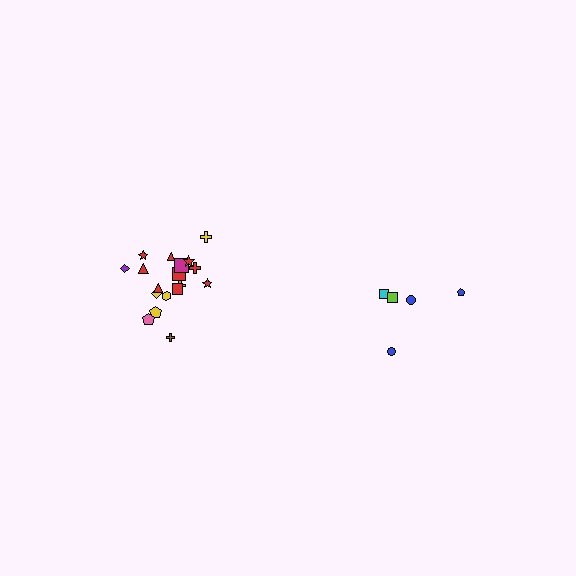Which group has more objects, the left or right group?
The left group.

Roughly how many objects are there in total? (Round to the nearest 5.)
Roughly 25 objects in total.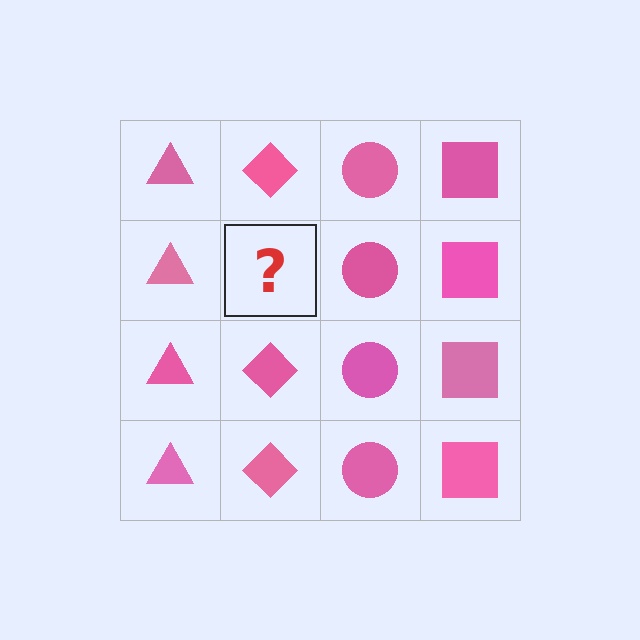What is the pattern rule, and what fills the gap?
The rule is that each column has a consistent shape. The gap should be filled with a pink diamond.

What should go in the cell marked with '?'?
The missing cell should contain a pink diamond.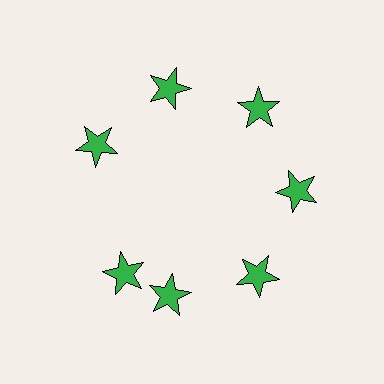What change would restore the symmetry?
The symmetry would be restored by rotating it back into even spacing with its neighbors so that all 7 stars sit at equal angles and equal distance from the center.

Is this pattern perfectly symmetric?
No. The 7 green stars are arranged in a ring, but one element near the 8 o'clock position is rotated out of alignment along the ring, breaking the 7-fold rotational symmetry.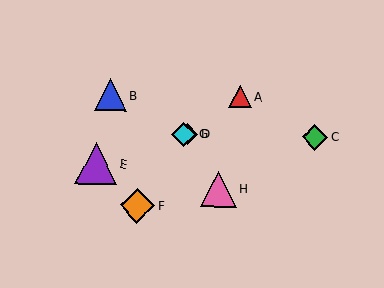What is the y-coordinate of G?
Object G is at y≈134.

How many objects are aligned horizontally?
3 objects (C, D, G) are aligned horizontally.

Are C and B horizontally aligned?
No, C is at y≈137 and B is at y≈95.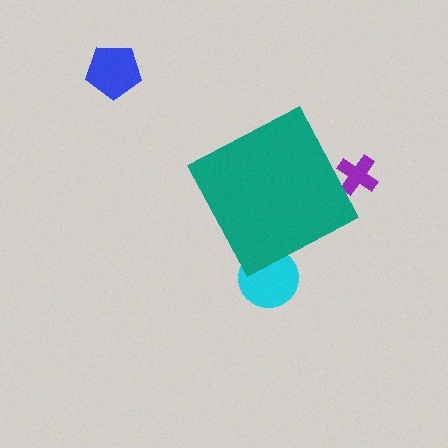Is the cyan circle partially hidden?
Yes, the cyan circle is partially hidden behind the teal diamond.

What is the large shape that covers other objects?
A teal diamond.